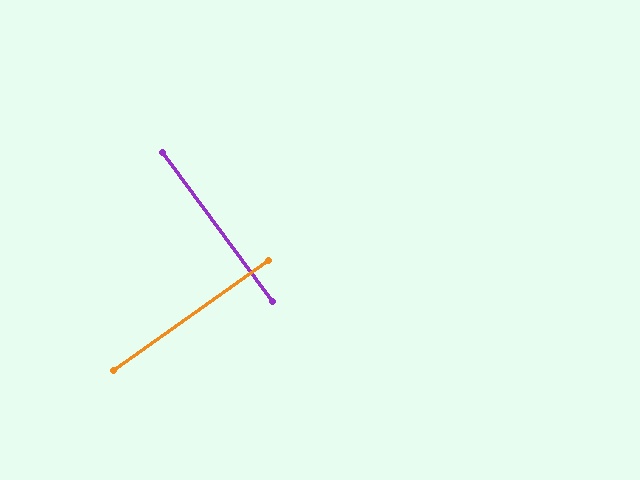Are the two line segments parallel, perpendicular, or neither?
Perpendicular — they meet at approximately 89°.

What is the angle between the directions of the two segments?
Approximately 89 degrees.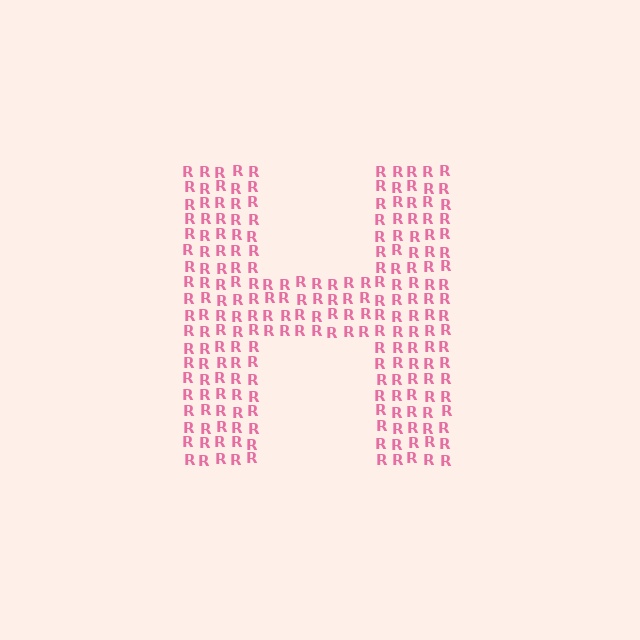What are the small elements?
The small elements are letter R's.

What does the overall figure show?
The overall figure shows the letter H.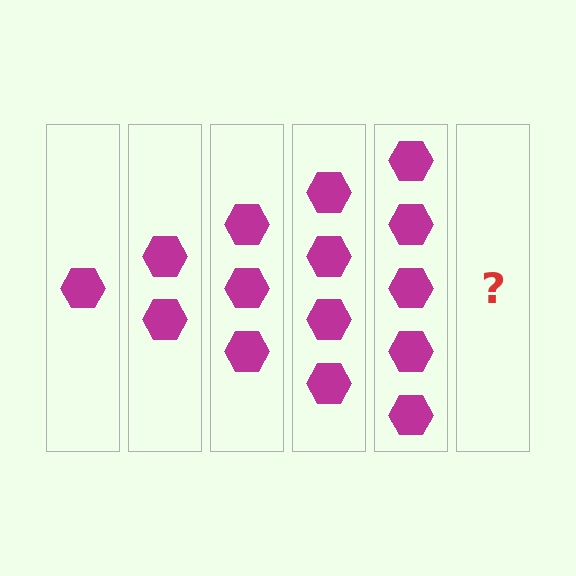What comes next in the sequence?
The next element should be 6 hexagons.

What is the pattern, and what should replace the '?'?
The pattern is that each step adds one more hexagon. The '?' should be 6 hexagons.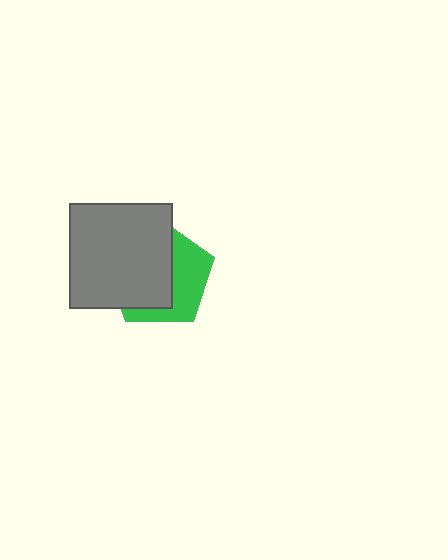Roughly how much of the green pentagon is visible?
A small part of it is visible (roughly 40%).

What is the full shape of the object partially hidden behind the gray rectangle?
The partially hidden object is a green pentagon.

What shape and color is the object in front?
The object in front is a gray rectangle.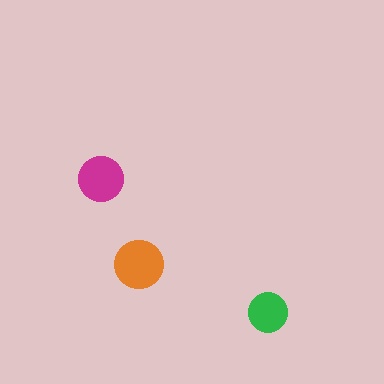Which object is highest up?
The magenta circle is topmost.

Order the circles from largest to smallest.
the orange one, the magenta one, the green one.